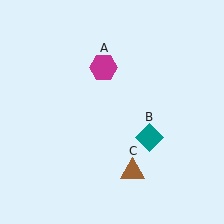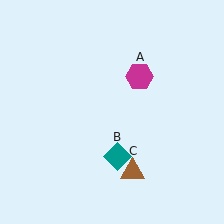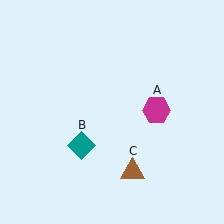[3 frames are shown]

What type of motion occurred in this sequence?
The magenta hexagon (object A), teal diamond (object B) rotated clockwise around the center of the scene.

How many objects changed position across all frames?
2 objects changed position: magenta hexagon (object A), teal diamond (object B).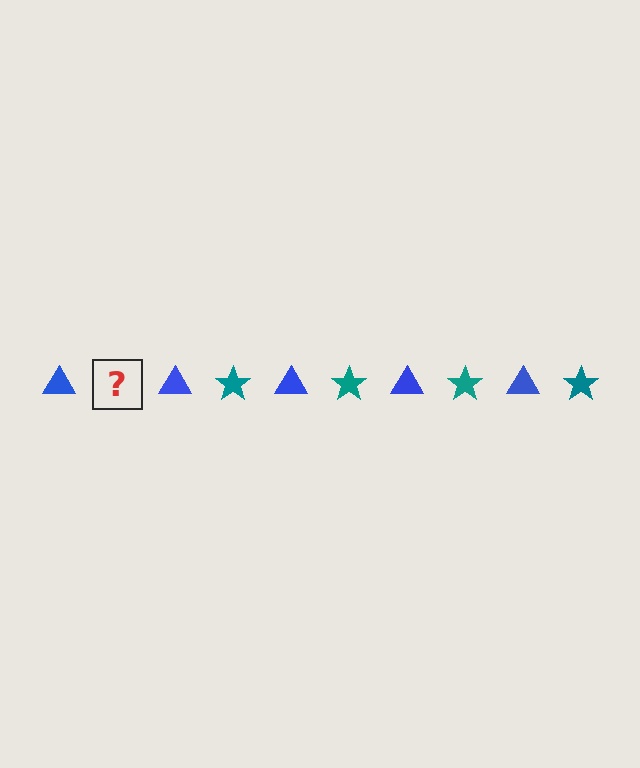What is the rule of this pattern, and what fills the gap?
The rule is that the pattern alternates between blue triangle and teal star. The gap should be filled with a teal star.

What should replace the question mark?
The question mark should be replaced with a teal star.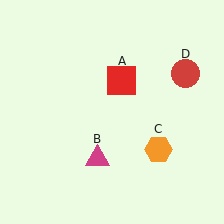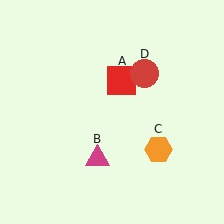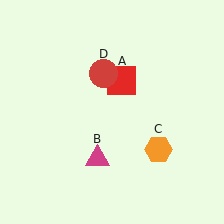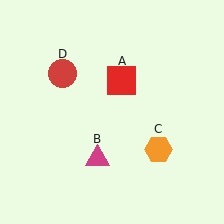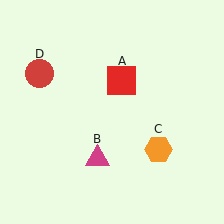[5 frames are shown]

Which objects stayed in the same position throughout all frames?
Red square (object A) and magenta triangle (object B) and orange hexagon (object C) remained stationary.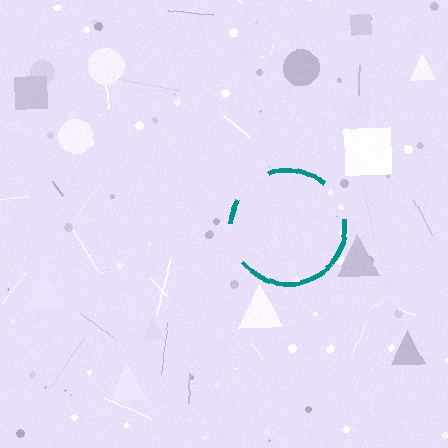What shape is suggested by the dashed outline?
The dashed outline suggests a circle.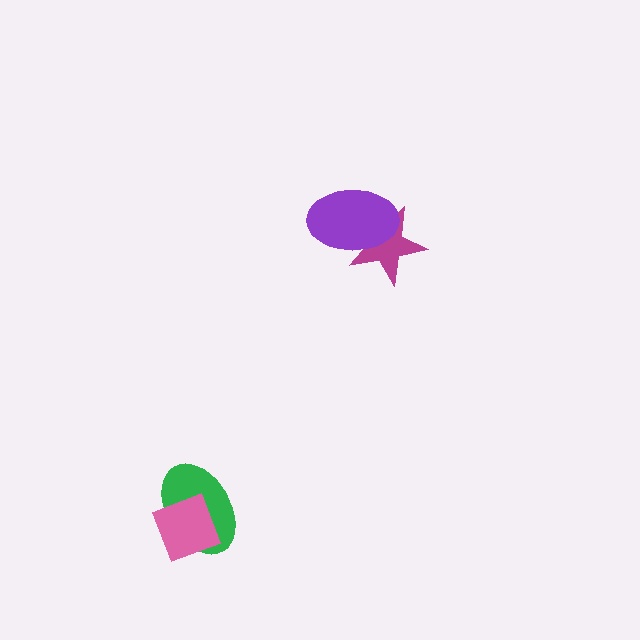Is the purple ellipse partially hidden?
No, no other shape covers it.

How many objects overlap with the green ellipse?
1 object overlaps with the green ellipse.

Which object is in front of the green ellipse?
The pink diamond is in front of the green ellipse.